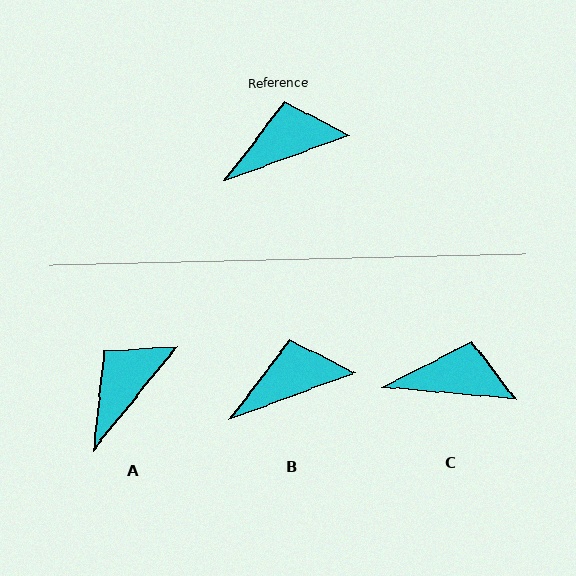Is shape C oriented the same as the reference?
No, it is off by about 25 degrees.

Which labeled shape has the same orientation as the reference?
B.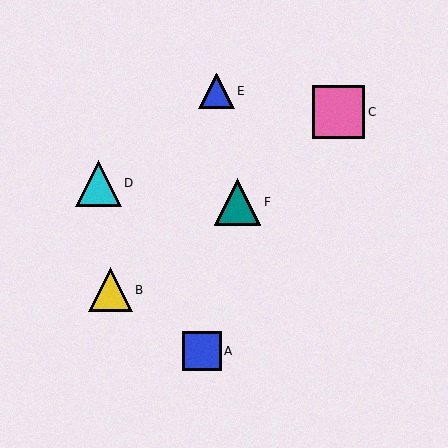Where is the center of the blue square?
The center of the blue square is at (202, 351).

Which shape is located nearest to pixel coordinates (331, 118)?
The pink square (labeled C) at (339, 112) is nearest to that location.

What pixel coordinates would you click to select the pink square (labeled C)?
Click at (339, 112) to select the pink square C.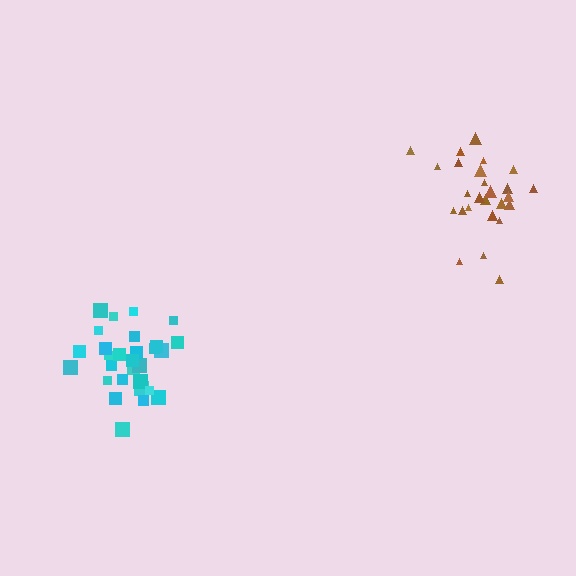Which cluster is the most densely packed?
Cyan.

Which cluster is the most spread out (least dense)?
Brown.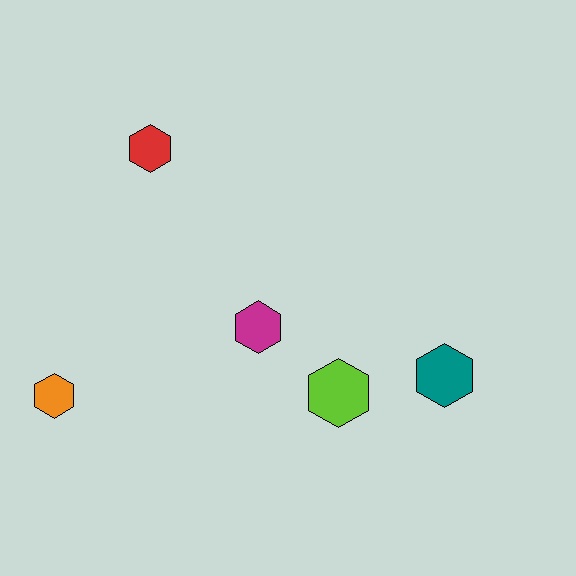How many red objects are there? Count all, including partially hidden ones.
There is 1 red object.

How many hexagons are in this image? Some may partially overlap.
There are 5 hexagons.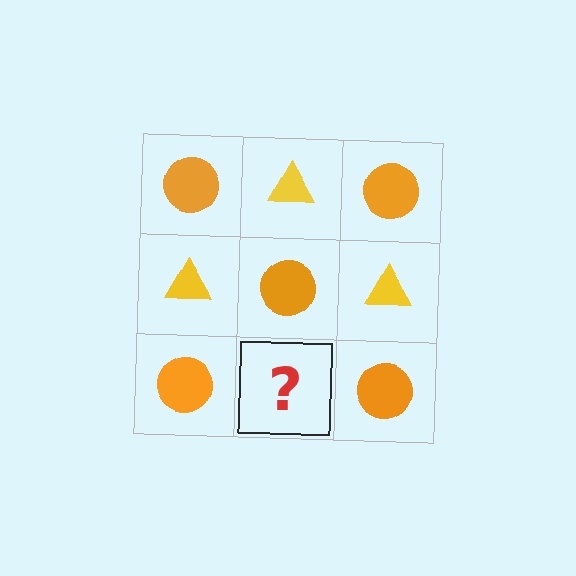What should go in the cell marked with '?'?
The missing cell should contain a yellow triangle.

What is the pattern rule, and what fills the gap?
The rule is that it alternates orange circle and yellow triangle in a checkerboard pattern. The gap should be filled with a yellow triangle.